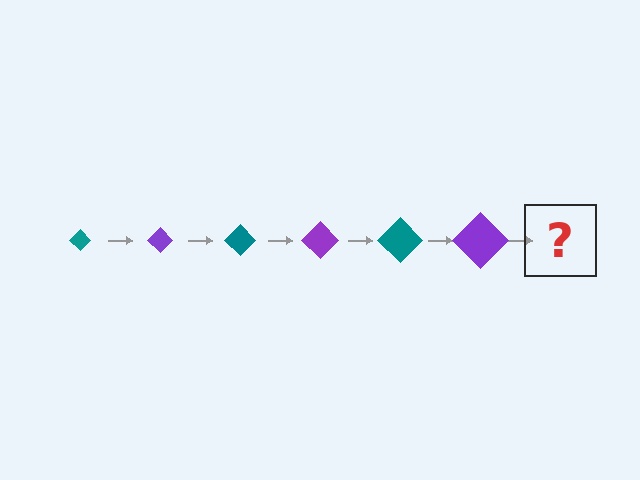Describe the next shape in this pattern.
It should be a teal diamond, larger than the previous one.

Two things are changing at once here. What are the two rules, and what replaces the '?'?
The two rules are that the diamond grows larger each step and the color cycles through teal and purple. The '?' should be a teal diamond, larger than the previous one.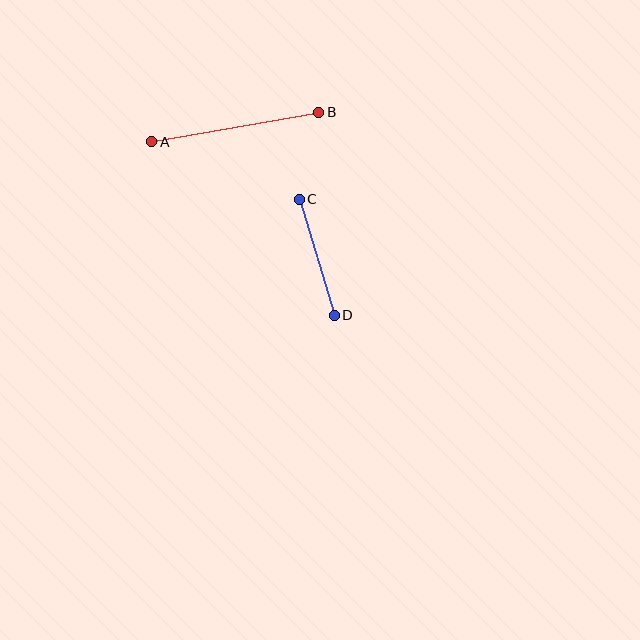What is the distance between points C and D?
The distance is approximately 121 pixels.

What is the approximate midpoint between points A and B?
The midpoint is at approximately (235, 127) pixels.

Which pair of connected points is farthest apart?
Points A and B are farthest apart.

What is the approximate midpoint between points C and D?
The midpoint is at approximately (317, 257) pixels.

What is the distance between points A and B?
The distance is approximately 170 pixels.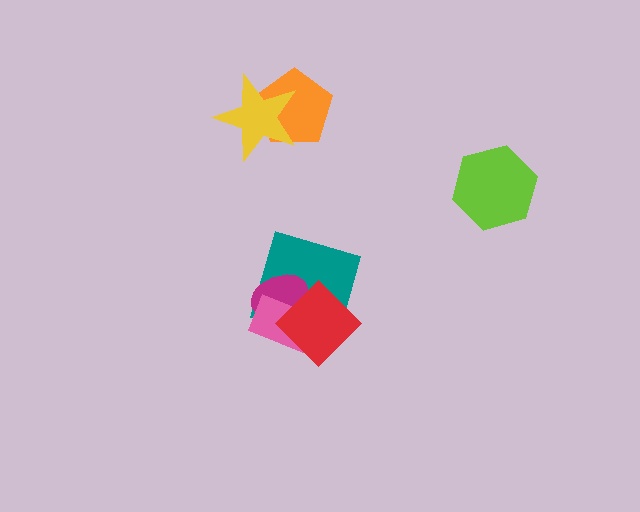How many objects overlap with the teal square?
3 objects overlap with the teal square.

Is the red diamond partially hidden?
No, no other shape covers it.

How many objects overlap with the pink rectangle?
3 objects overlap with the pink rectangle.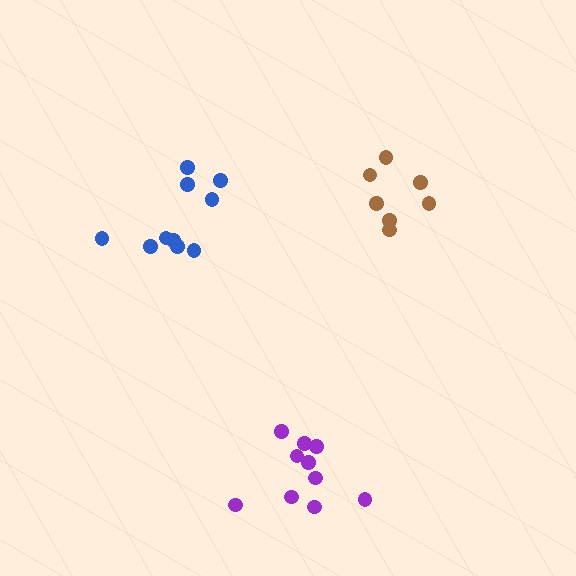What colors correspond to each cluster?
The clusters are colored: brown, purple, blue.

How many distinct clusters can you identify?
There are 3 distinct clusters.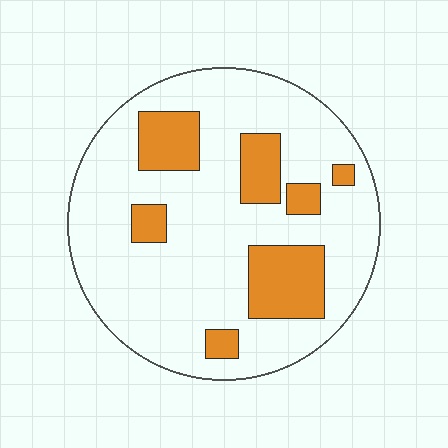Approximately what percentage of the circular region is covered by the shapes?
Approximately 20%.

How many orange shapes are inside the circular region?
7.